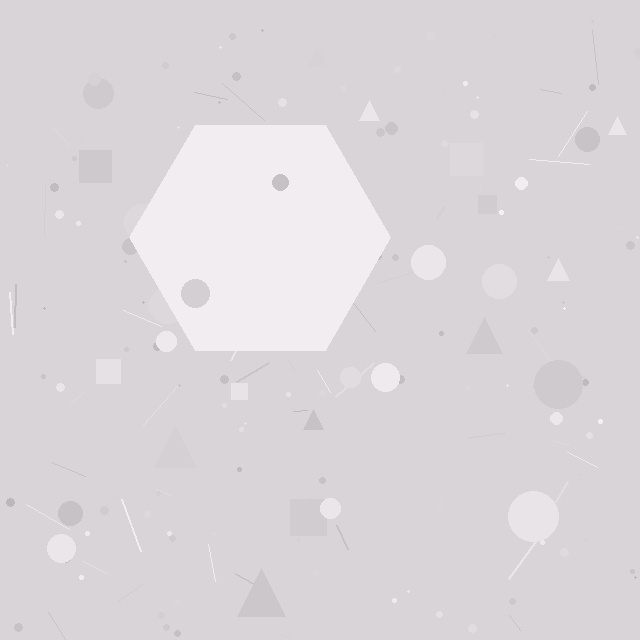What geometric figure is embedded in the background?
A hexagon is embedded in the background.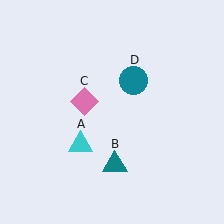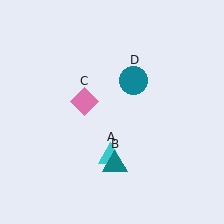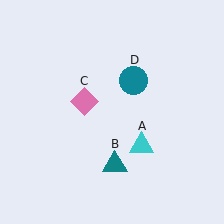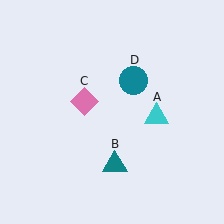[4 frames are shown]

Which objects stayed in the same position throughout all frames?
Teal triangle (object B) and pink diamond (object C) and teal circle (object D) remained stationary.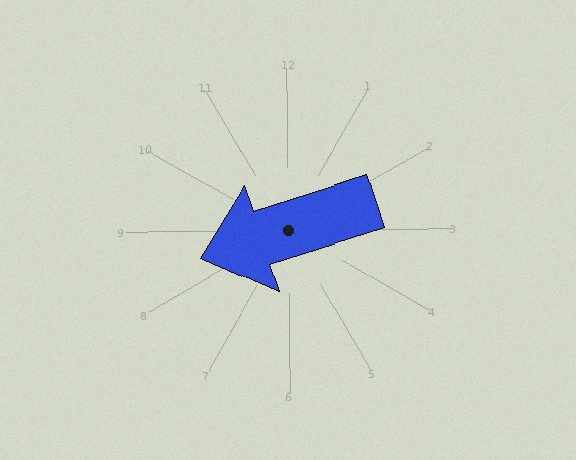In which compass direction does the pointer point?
West.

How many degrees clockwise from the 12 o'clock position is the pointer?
Approximately 252 degrees.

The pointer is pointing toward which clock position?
Roughly 8 o'clock.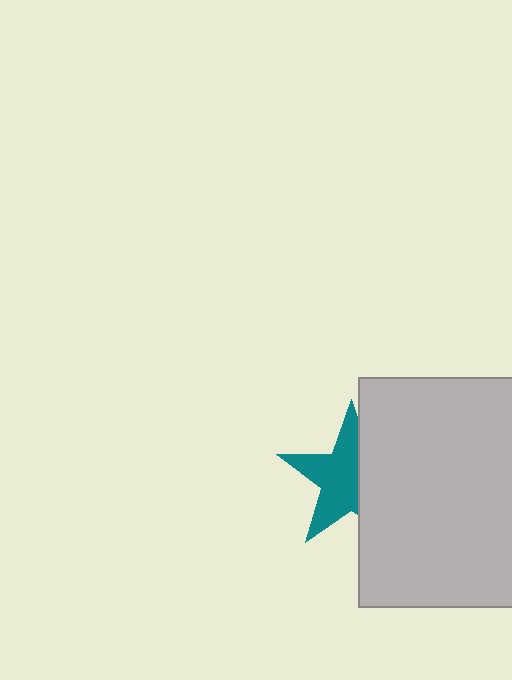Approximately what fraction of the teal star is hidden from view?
Roughly 41% of the teal star is hidden behind the light gray rectangle.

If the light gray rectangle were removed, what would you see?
You would see the complete teal star.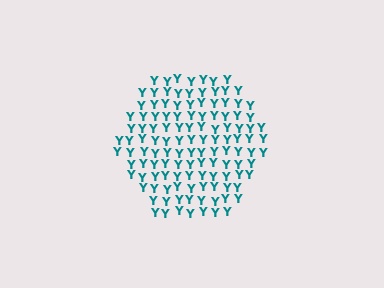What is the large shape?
The large shape is a hexagon.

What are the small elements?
The small elements are letter Y's.